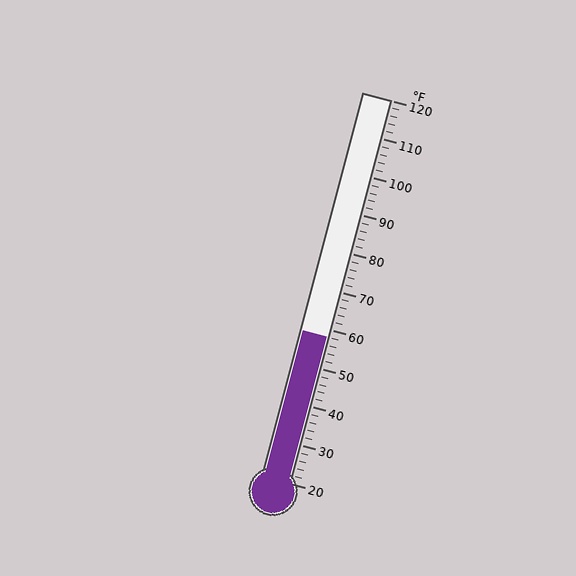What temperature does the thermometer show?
The thermometer shows approximately 58°F.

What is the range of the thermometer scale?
The thermometer scale ranges from 20°F to 120°F.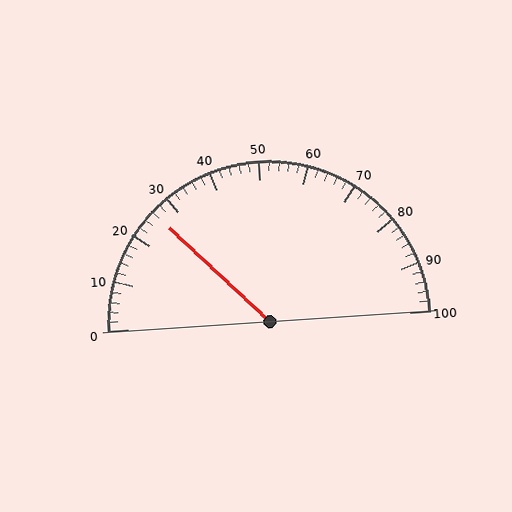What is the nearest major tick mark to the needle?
The nearest major tick mark is 30.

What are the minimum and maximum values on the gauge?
The gauge ranges from 0 to 100.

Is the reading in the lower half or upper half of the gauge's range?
The reading is in the lower half of the range (0 to 100).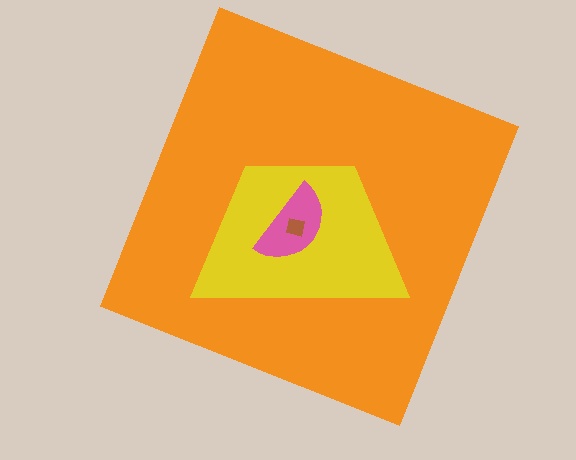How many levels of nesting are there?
4.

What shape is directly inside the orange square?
The yellow trapezoid.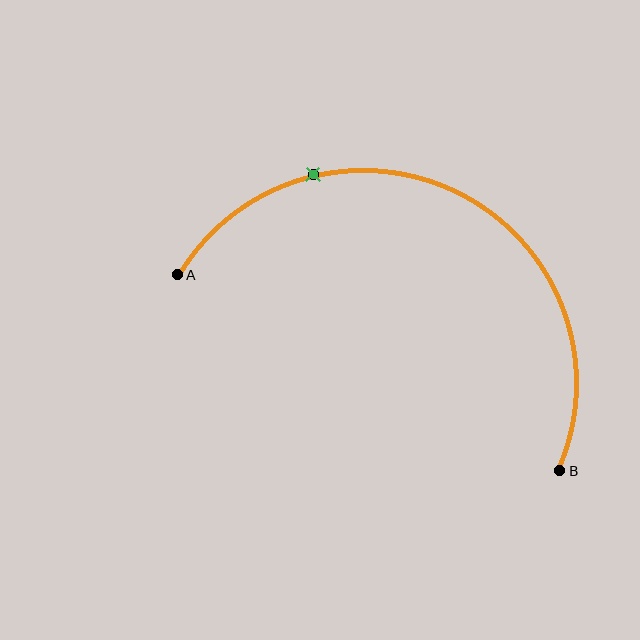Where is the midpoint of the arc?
The arc midpoint is the point on the curve farthest from the straight line joining A and B. It sits above that line.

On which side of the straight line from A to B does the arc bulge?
The arc bulges above the straight line connecting A and B.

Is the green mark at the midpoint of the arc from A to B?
No. The green mark lies on the arc but is closer to endpoint A. The arc midpoint would be at the point on the curve equidistant along the arc from both A and B.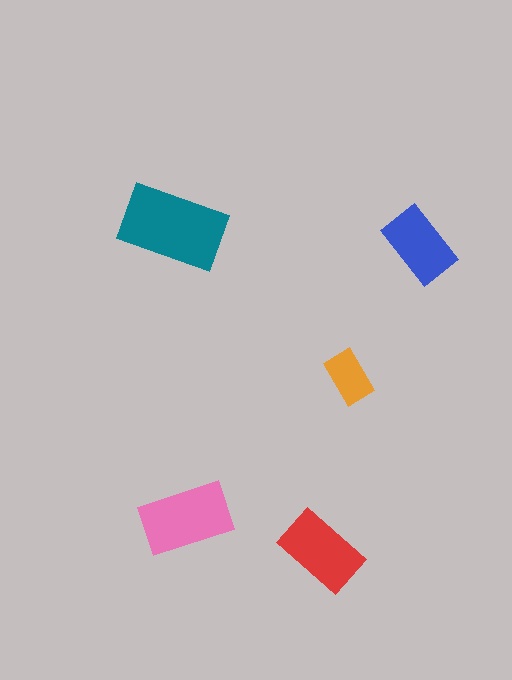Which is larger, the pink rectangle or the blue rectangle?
The pink one.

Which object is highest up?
The teal rectangle is topmost.